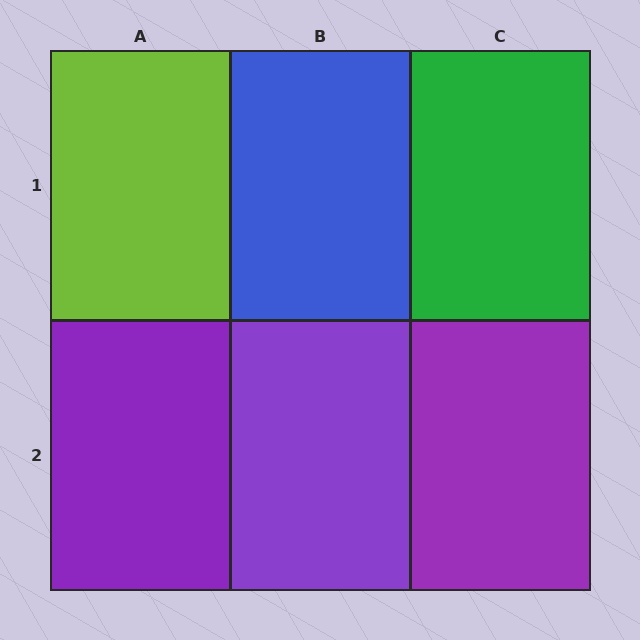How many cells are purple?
3 cells are purple.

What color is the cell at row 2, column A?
Purple.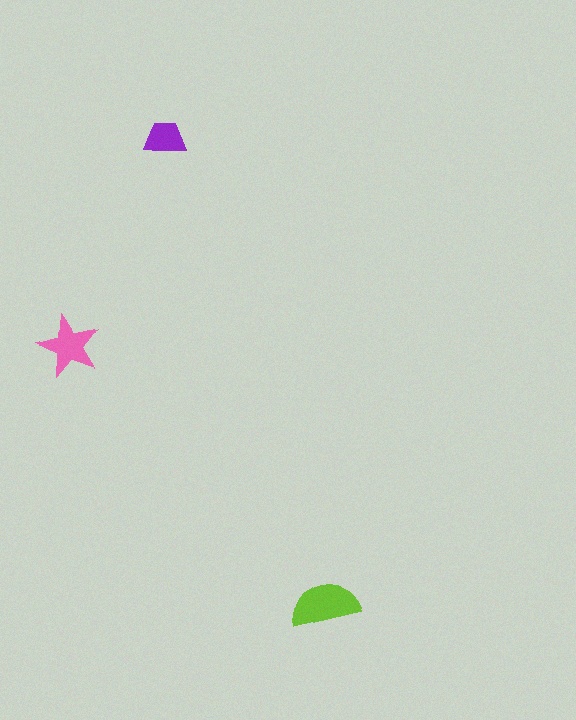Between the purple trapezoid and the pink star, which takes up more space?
The pink star.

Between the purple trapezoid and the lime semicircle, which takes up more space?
The lime semicircle.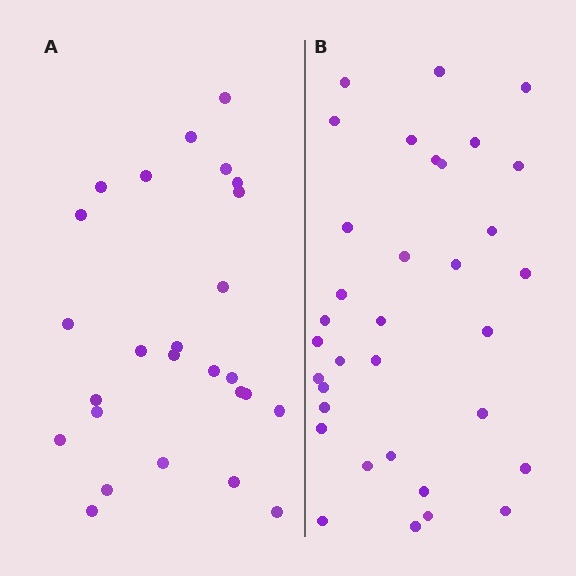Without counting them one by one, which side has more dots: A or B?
Region B (the right region) has more dots.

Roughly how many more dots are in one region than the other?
Region B has roughly 8 or so more dots than region A.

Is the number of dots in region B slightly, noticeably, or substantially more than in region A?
Region B has noticeably more, but not dramatically so. The ratio is roughly 1.3 to 1.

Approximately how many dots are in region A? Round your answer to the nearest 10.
About 30 dots. (The exact count is 26, which rounds to 30.)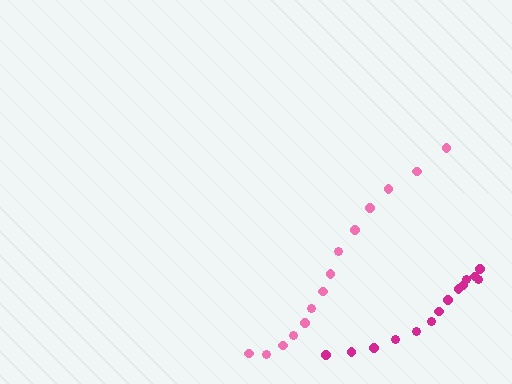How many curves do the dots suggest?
There are 2 distinct paths.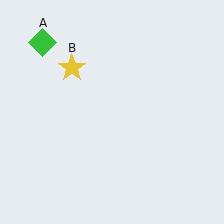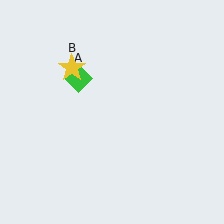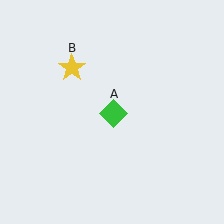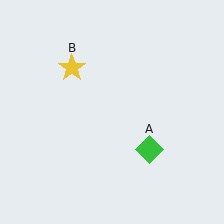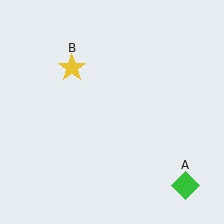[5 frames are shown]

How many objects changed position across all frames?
1 object changed position: green diamond (object A).